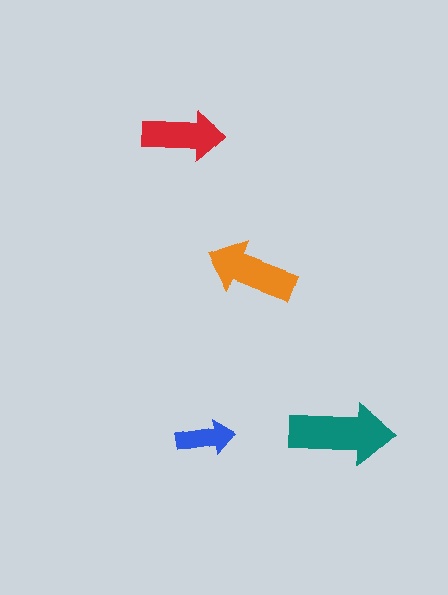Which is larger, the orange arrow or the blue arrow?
The orange one.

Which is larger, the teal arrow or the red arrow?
The teal one.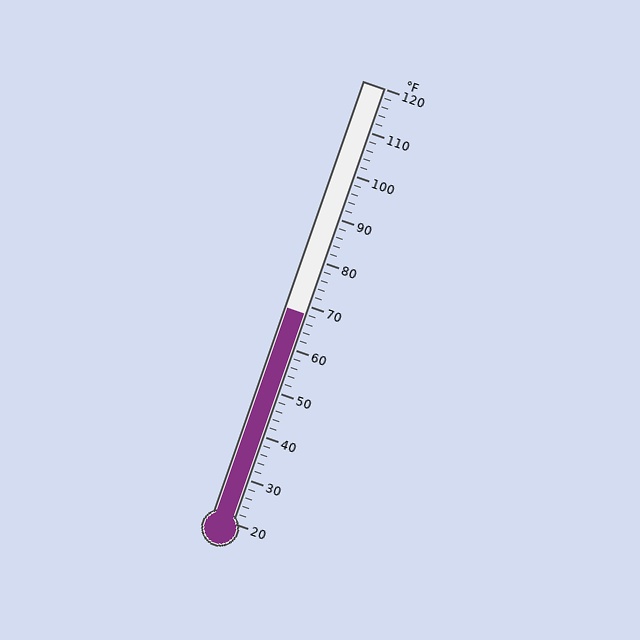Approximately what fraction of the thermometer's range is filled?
The thermometer is filled to approximately 50% of its range.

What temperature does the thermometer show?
The thermometer shows approximately 68°F.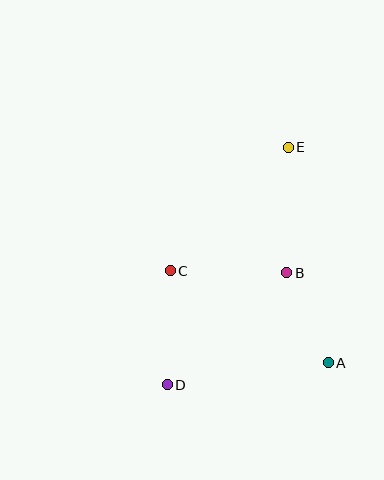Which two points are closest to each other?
Points A and B are closest to each other.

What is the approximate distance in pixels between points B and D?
The distance between B and D is approximately 164 pixels.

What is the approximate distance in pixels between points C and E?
The distance between C and E is approximately 171 pixels.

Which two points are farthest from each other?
Points D and E are farthest from each other.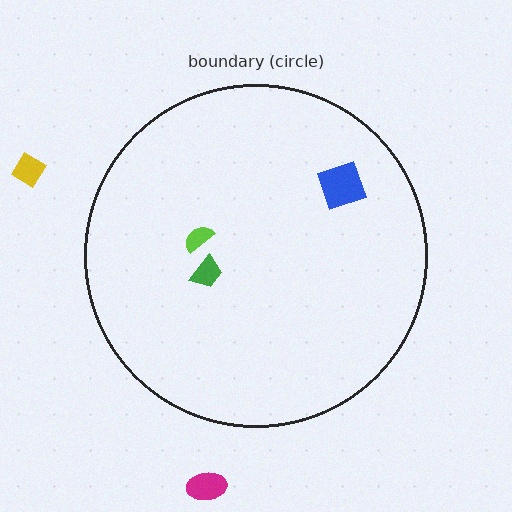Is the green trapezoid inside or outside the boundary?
Inside.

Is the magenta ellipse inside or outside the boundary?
Outside.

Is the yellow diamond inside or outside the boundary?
Outside.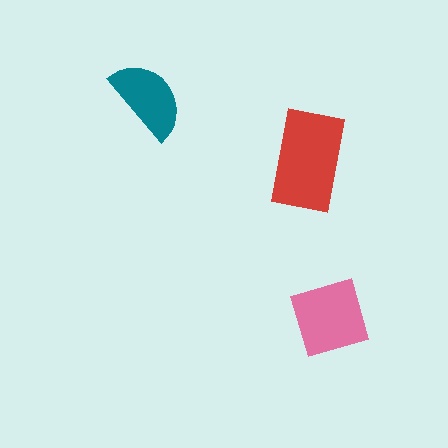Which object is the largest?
The red rectangle.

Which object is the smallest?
The teal semicircle.